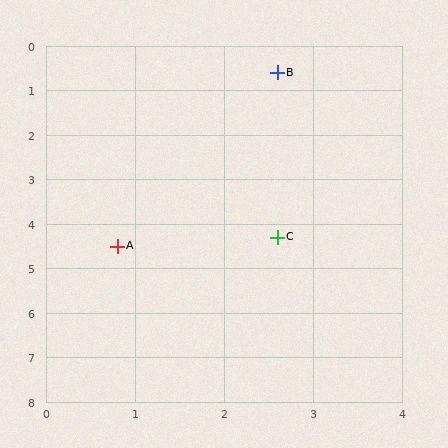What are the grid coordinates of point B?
Point B is at approximately (2.6, 0.6).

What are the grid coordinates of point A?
Point A is at approximately (0.8, 4.5).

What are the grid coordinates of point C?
Point C is at approximately (2.6, 4.3).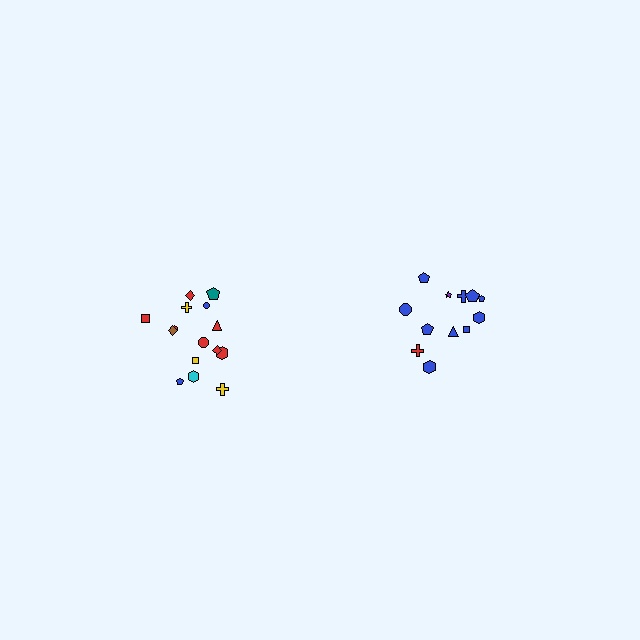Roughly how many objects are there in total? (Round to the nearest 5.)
Roughly 25 objects in total.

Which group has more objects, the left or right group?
The left group.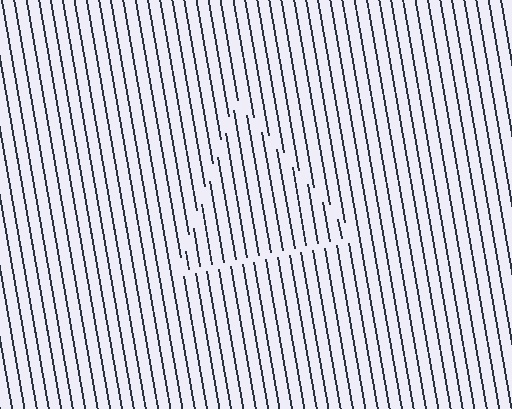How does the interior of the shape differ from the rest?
The interior of the shape contains the same grating, shifted by half a period — the contour is defined by the phase discontinuity where line-ends from the inner and outer gratings abut.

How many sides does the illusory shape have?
3 sides — the line-ends trace a triangle.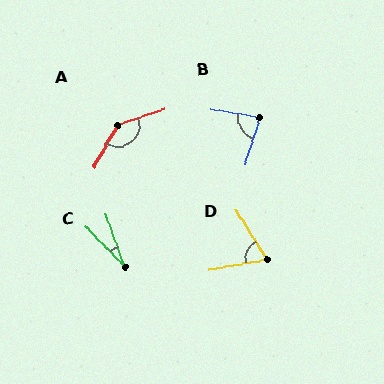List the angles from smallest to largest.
C (24°), D (68°), B (81°), A (139°).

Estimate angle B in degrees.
Approximately 81 degrees.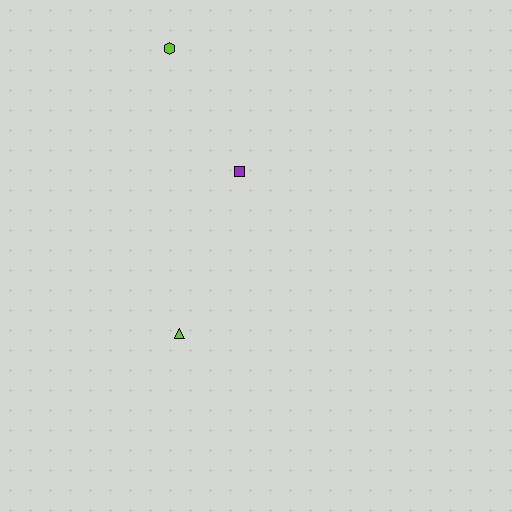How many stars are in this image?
There are no stars.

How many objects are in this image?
There are 3 objects.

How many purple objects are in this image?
There is 1 purple object.